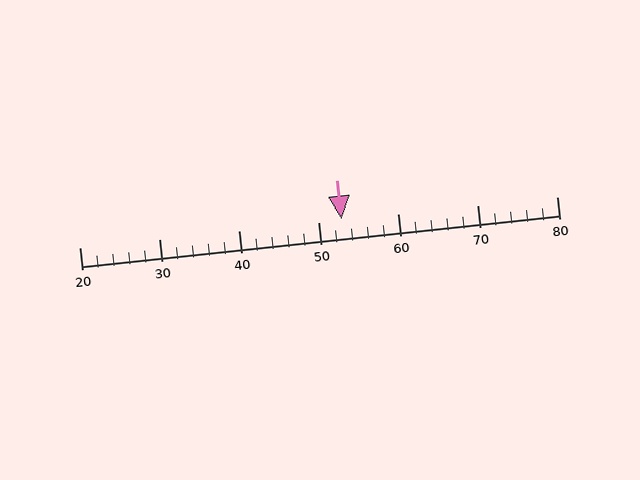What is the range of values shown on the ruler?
The ruler shows values from 20 to 80.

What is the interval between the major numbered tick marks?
The major tick marks are spaced 10 units apart.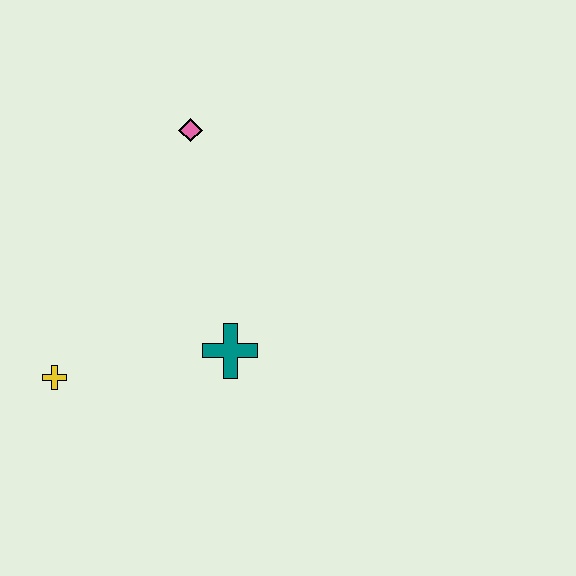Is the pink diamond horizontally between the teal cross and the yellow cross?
Yes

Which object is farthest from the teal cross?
The pink diamond is farthest from the teal cross.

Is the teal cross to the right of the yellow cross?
Yes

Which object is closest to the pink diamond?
The teal cross is closest to the pink diamond.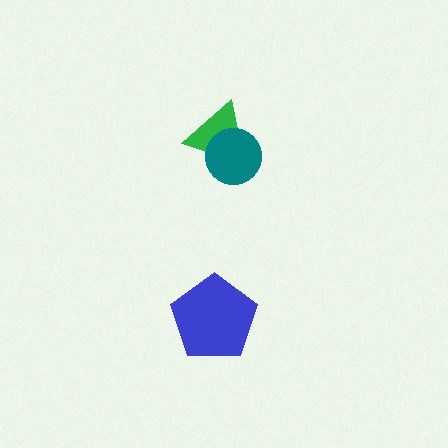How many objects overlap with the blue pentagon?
0 objects overlap with the blue pentagon.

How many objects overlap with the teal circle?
1 object overlaps with the teal circle.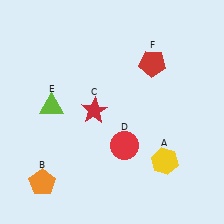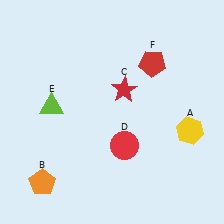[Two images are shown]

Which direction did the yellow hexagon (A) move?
The yellow hexagon (A) moved up.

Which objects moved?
The objects that moved are: the yellow hexagon (A), the red star (C).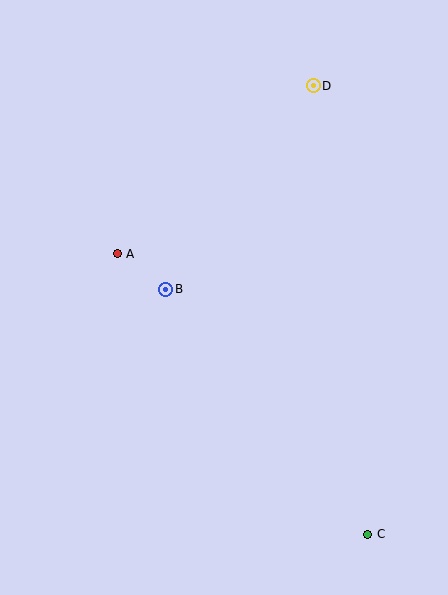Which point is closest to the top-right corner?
Point D is closest to the top-right corner.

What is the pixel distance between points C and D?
The distance between C and D is 452 pixels.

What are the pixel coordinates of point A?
Point A is at (117, 254).